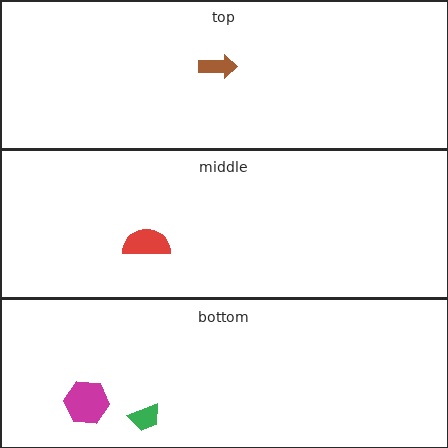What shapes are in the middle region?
The red semicircle.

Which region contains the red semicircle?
The middle region.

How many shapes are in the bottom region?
2.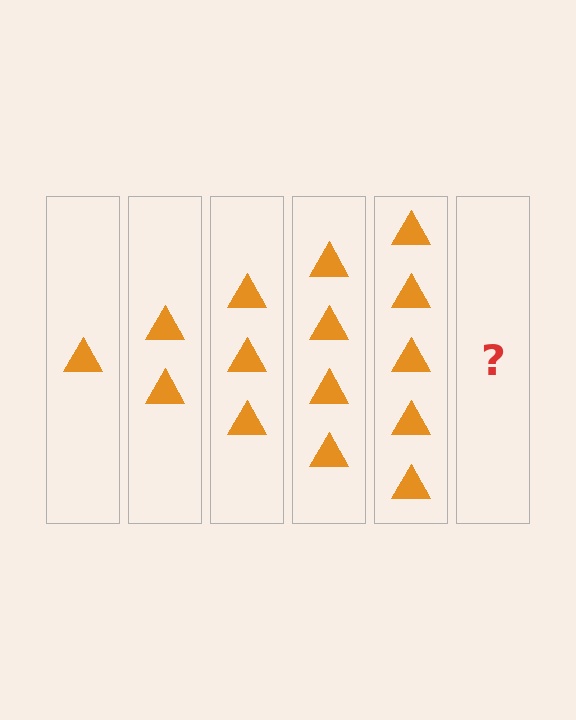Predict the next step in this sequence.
The next step is 6 triangles.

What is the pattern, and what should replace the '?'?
The pattern is that each step adds one more triangle. The '?' should be 6 triangles.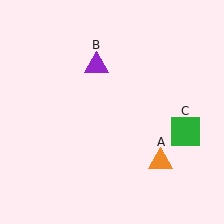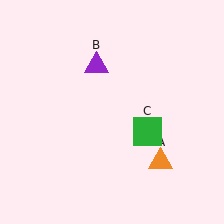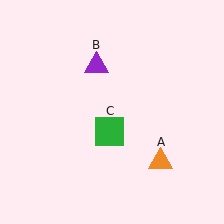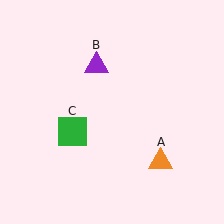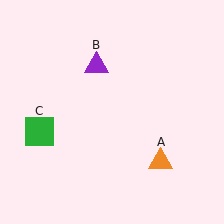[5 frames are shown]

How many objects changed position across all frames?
1 object changed position: green square (object C).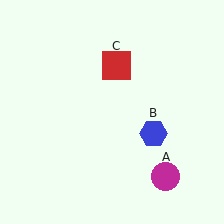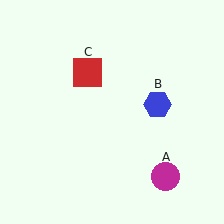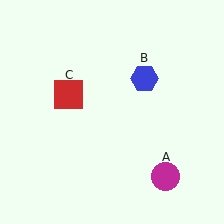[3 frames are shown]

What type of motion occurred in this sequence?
The blue hexagon (object B), red square (object C) rotated counterclockwise around the center of the scene.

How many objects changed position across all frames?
2 objects changed position: blue hexagon (object B), red square (object C).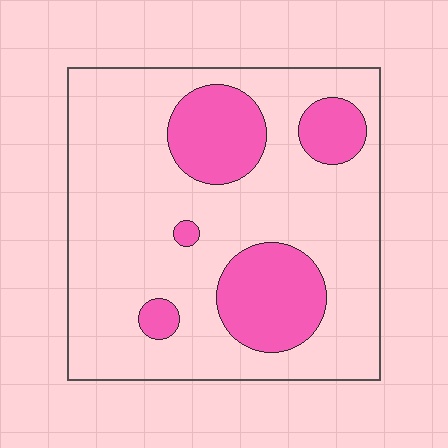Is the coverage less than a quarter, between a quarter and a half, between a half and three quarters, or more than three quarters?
Less than a quarter.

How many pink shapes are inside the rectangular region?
5.